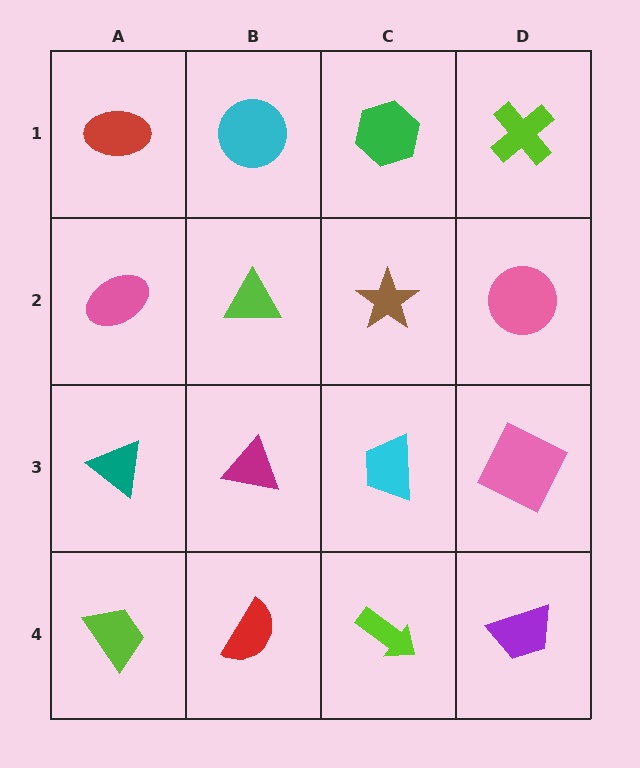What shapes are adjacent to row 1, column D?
A pink circle (row 2, column D), a green hexagon (row 1, column C).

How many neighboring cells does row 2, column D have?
3.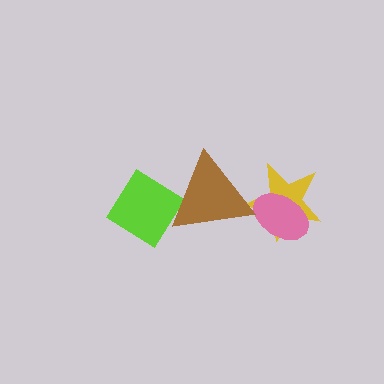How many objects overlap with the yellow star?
2 objects overlap with the yellow star.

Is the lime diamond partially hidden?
Yes, it is partially covered by another shape.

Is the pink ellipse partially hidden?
No, no other shape covers it.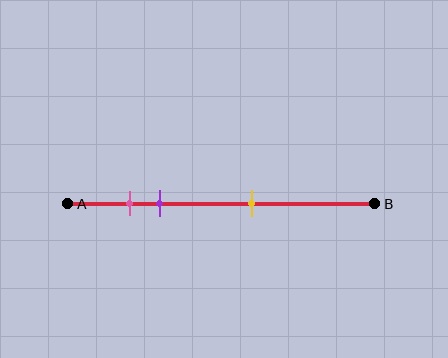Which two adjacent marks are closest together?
The pink and purple marks are the closest adjacent pair.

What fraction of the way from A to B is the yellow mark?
The yellow mark is approximately 60% (0.6) of the way from A to B.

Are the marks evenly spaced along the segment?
No, the marks are not evenly spaced.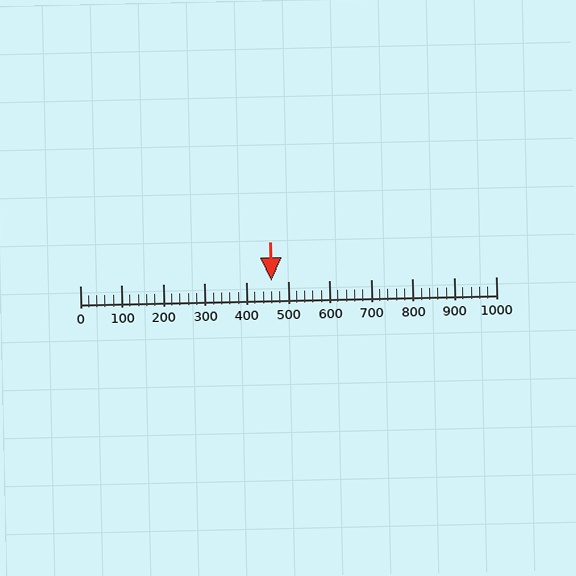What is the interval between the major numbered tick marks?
The major tick marks are spaced 100 units apart.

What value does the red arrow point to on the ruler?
The red arrow points to approximately 460.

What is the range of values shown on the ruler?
The ruler shows values from 0 to 1000.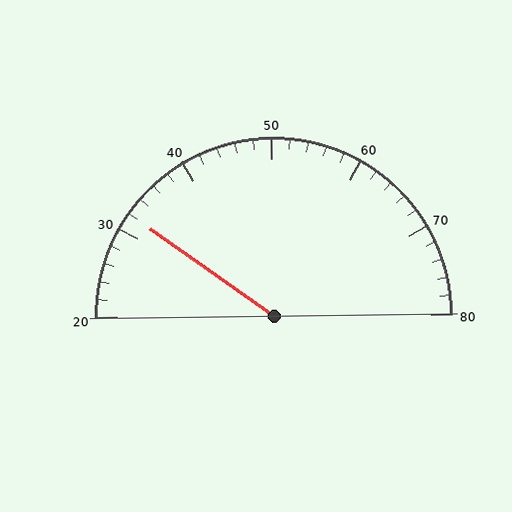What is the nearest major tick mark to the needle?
The nearest major tick mark is 30.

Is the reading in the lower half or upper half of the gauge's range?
The reading is in the lower half of the range (20 to 80).